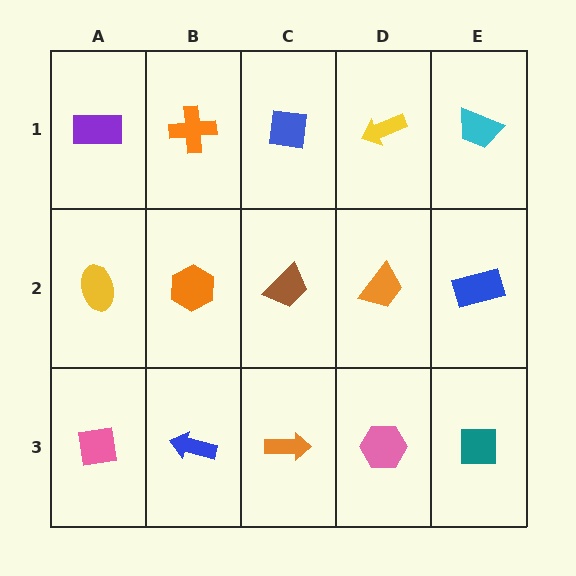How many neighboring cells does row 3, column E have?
2.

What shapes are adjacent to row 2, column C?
A blue square (row 1, column C), an orange arrow (row 3, column C), an orange hexagon (row 2, column B), an orange trapezoid (row 2, column D).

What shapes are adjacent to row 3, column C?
A brown trapezoid (row 2, column C), a blue arrow (row 3, column B), a pink hexagon (row 3, column D).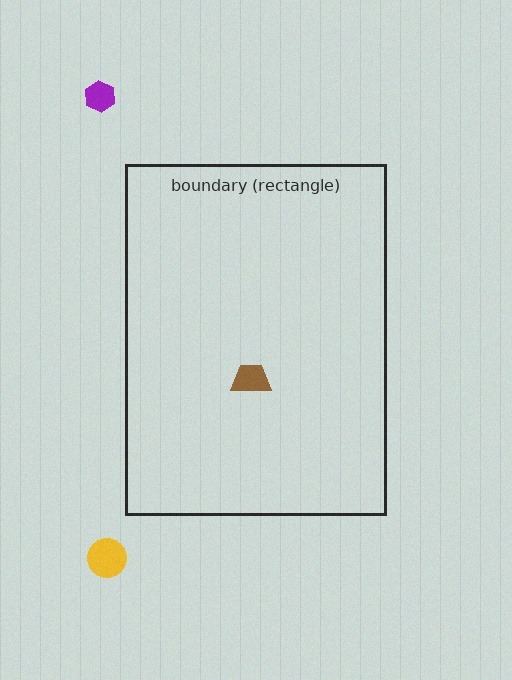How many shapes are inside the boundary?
1 inside, 2 outside.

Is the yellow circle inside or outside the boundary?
Outside.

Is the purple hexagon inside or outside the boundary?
Outside.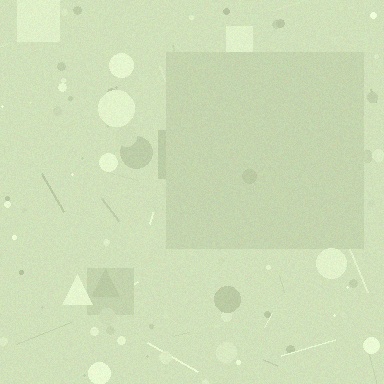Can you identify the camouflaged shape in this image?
The camouflaged shape is a square.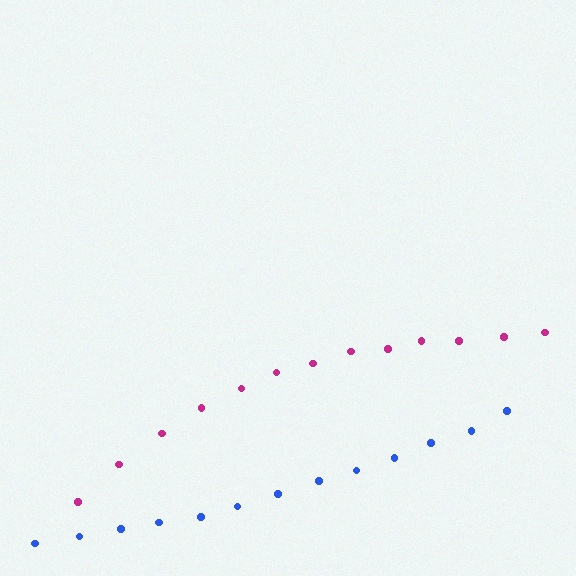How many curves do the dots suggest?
There are 2 distinct paths.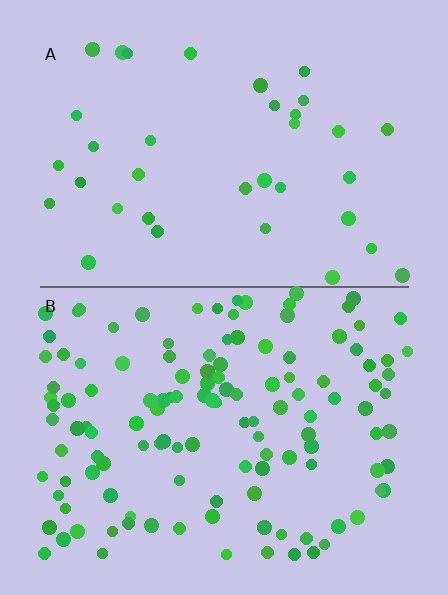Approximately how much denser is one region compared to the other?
Approximately 3.6× — region B over region A.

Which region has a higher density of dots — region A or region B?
B (the bottom).